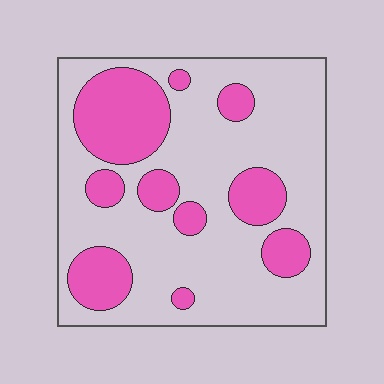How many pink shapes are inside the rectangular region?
10.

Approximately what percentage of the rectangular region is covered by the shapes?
Approximately 30%.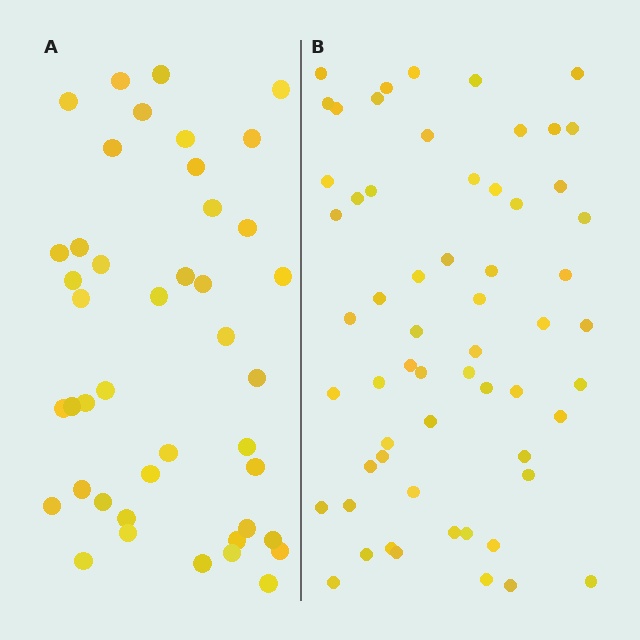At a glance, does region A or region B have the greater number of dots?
Region B (the right region) has more dots.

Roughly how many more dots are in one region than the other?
Region B has approximately 15 more dots than region A.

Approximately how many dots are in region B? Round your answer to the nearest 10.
About 60 dots.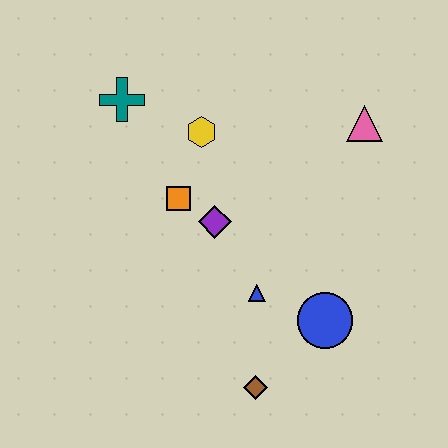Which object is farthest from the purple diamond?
The pink triangle is farthest from the purple diamond.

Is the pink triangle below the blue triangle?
No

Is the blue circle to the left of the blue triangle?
No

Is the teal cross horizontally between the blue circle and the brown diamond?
No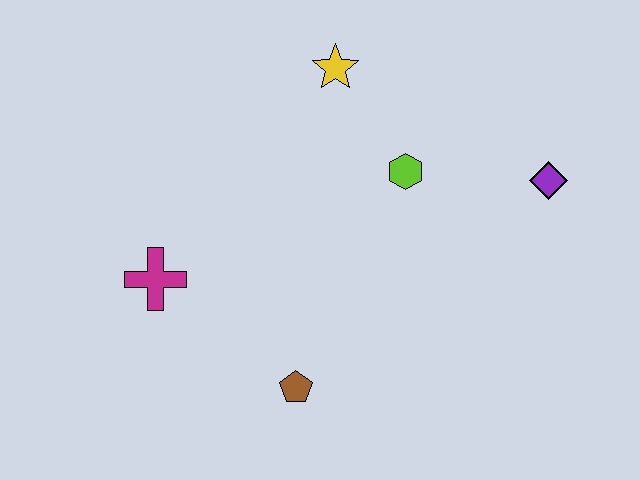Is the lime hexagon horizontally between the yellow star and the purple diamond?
Yes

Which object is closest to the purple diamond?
The lime hexagon is closest to the purple diamond.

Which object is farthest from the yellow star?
The brown pentagon is farthest from the yellow star.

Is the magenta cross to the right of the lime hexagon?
No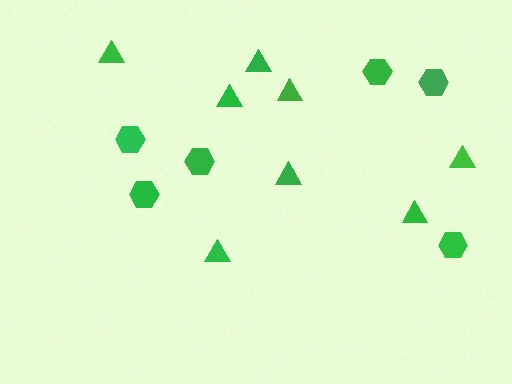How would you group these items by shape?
There are 2 groups: one group of hexagons (6) and one group of triangles (8).